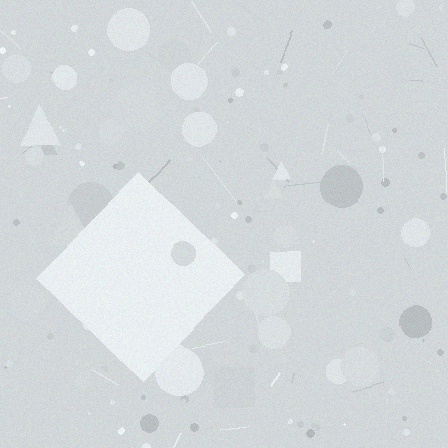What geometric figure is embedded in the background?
A diamond is embedded in the background.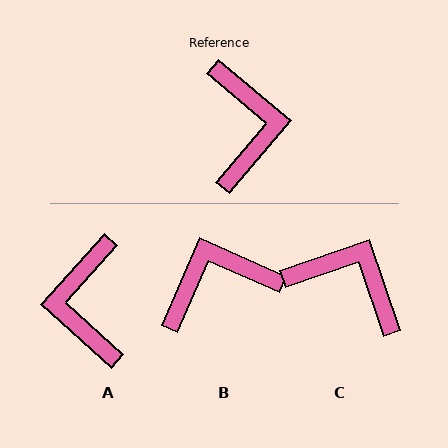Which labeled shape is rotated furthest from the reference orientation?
A, about 178 degrees away.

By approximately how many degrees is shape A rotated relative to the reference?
Approximately 178 degrees counter-clockwise.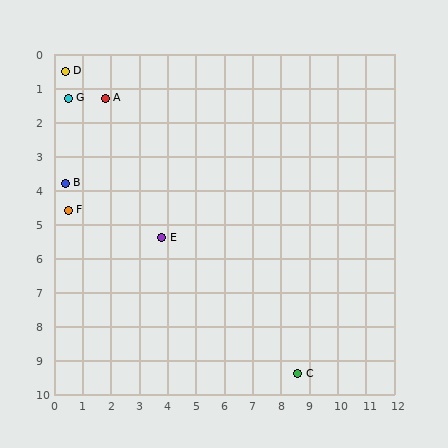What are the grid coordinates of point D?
Point D is at approximately (0.4, 0.5).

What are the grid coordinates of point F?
Point F is at approximately (0.5, 4.6).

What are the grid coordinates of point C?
Point C is at approximately (8.6, 9.4).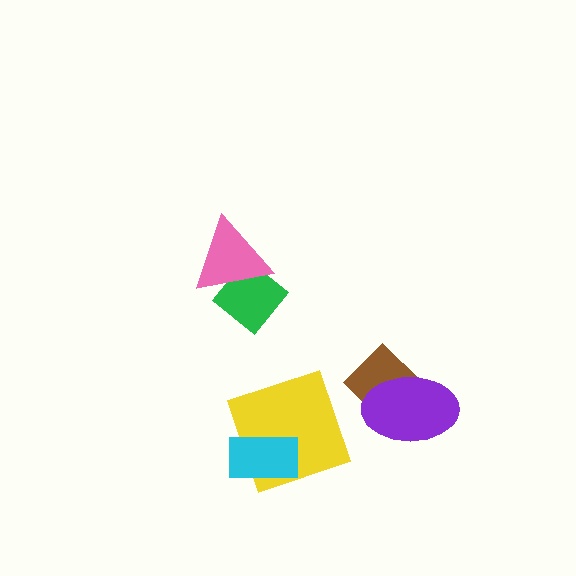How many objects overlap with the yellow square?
1 object overlaps with the yellow square.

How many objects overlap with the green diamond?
1 object overlaps with the green diamond.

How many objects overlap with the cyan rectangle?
1 object overlaps with the cyan rectangle.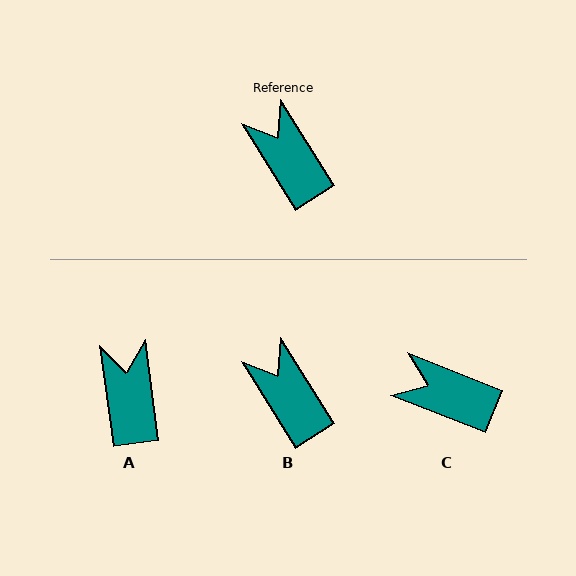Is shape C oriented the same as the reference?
No, it is off by about 36 degrees.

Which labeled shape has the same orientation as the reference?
B.